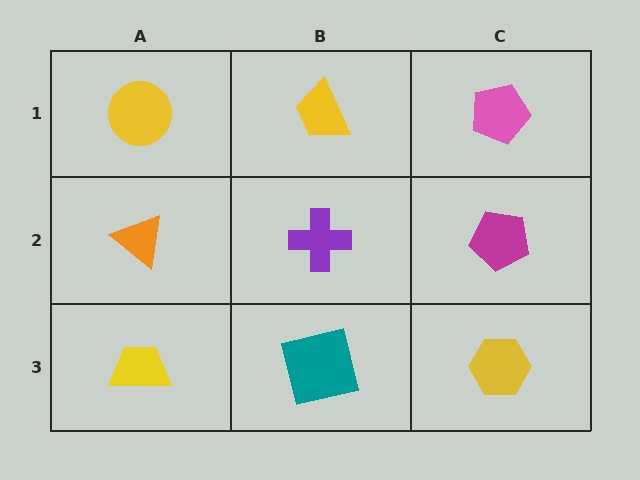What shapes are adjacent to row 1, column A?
An orange triangle (row 2, column A), a yellow trapezoid (row 1, column B).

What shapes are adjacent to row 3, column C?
A magenta pentagon (row 2, column C), a teal square (row 3, column B).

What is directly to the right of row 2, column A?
A purple cross.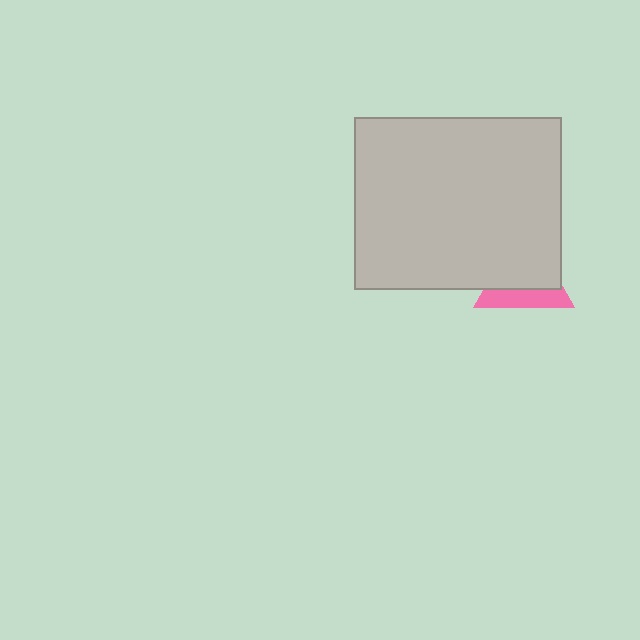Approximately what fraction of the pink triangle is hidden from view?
Roughly 63% of the pink triangle is hidden behind the light gray rectangle.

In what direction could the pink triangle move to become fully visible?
The pink triangle could move down. That would shift it out from behind the light gray rectangle entirely.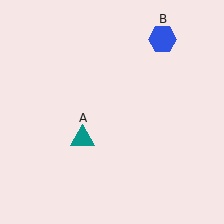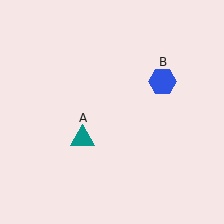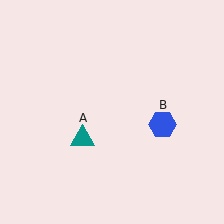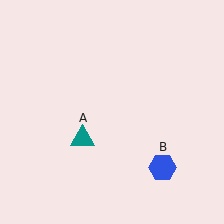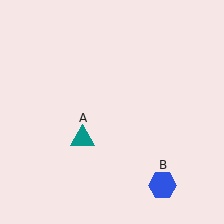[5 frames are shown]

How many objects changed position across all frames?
1 object changed position: blue hexagon (object B).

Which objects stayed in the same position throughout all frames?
Teal triangle (object A) remained stationary.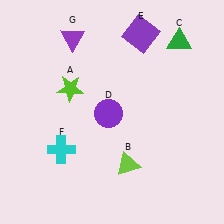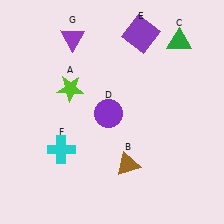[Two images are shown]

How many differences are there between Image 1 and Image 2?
There is 1 difference between the two images.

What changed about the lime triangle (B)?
In Image 1, B is lime. In Image 2, it changed to brown.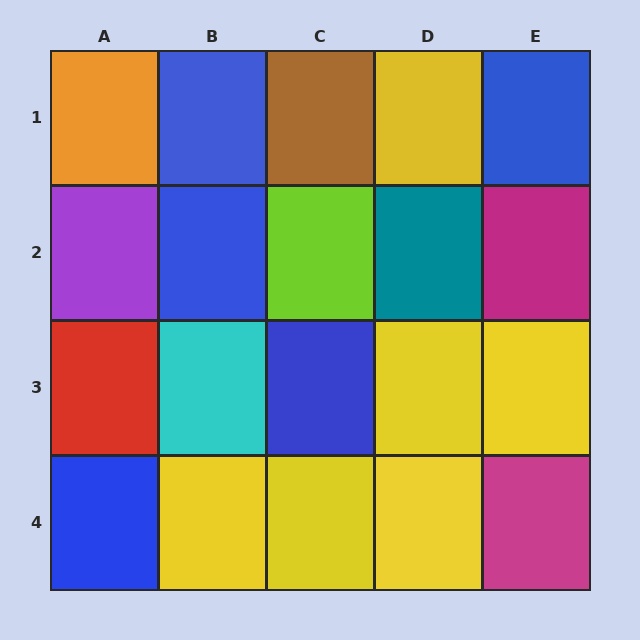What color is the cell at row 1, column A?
Orange.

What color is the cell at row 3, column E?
Yellow.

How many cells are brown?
1 cell is brown.